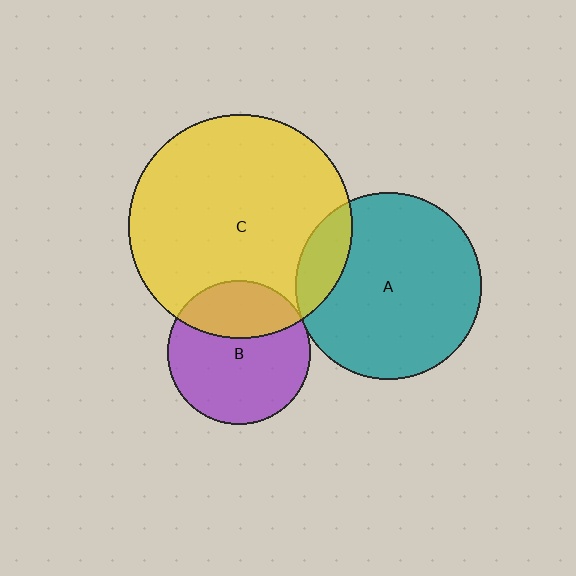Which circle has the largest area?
Circle C (yellow).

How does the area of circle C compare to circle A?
Approximately 1.5 times.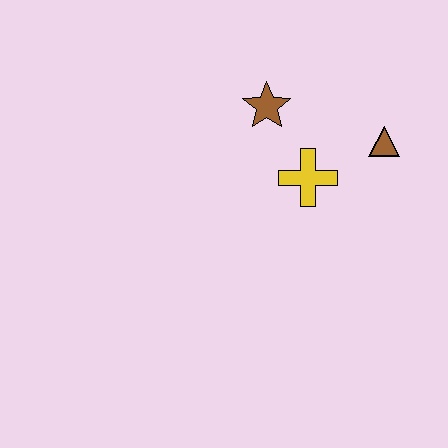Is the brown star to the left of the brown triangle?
Yes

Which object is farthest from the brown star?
The brown triangle is farthest from the brown star.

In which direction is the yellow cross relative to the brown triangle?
The yellow cross is to the left of the brown triangle.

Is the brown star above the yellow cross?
Yes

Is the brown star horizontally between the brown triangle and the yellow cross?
No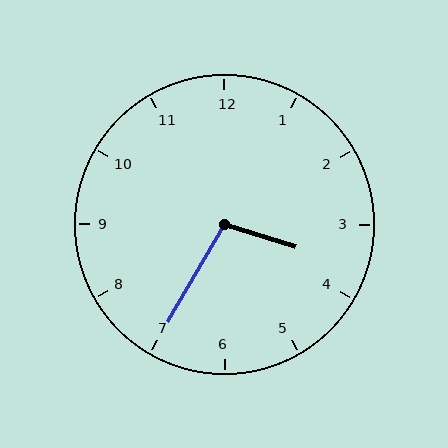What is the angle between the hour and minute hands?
Approximately 102 degrees.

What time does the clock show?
3:35.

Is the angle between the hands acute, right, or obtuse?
It is obtuse.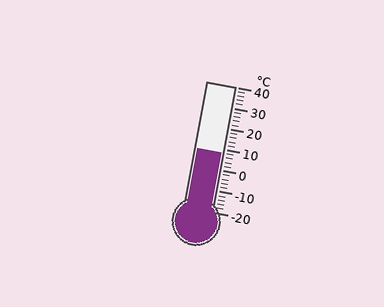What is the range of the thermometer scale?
The thermometer scale ranges from -20°C to 40°C.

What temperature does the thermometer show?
The thermometer shows approximately 8°C.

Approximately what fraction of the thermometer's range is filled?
The thermometer is filled to approximately 45% of its range.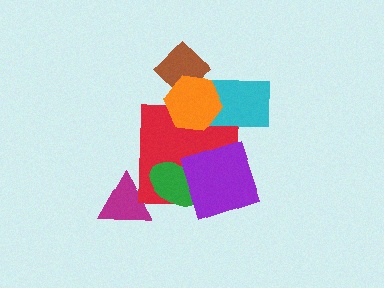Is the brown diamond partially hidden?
Yes, it is partially covered by another shape.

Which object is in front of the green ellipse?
The purple diamond is in front of the green ellipse.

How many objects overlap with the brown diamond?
1 object overlaps with the brown diamond.